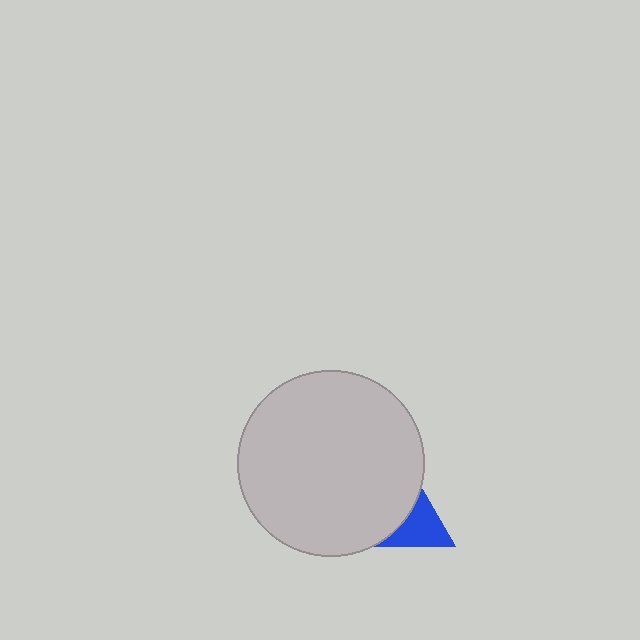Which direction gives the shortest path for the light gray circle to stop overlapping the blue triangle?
Moving left gives the shortest separation.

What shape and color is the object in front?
The object in front is a light gray circle.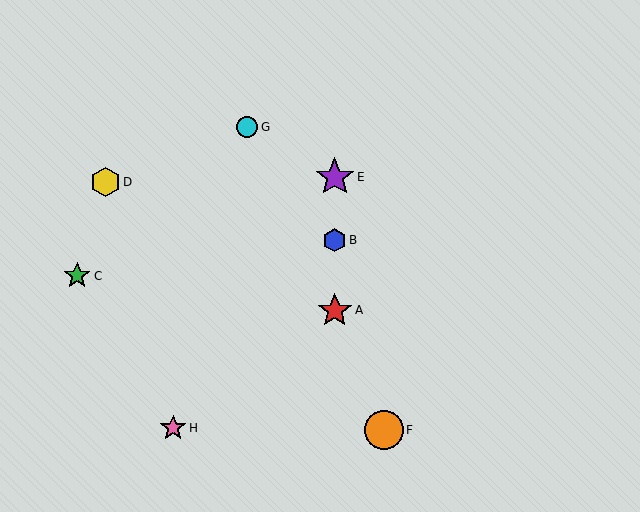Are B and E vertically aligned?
Yes, both are at x≈335.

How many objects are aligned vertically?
3 objects (A, B, E) are aligned vertically.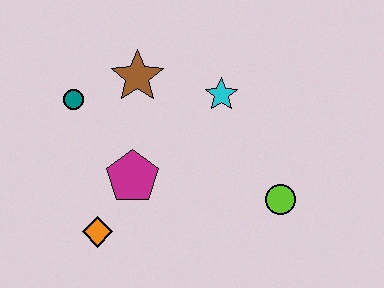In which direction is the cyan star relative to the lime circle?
The cyan star is above the lime circle.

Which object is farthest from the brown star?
The lime circle is farthest from the brown star.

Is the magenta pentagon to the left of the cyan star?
Yes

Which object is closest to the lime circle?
The cyan star is closest to the lime circle.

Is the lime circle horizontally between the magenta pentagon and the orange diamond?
No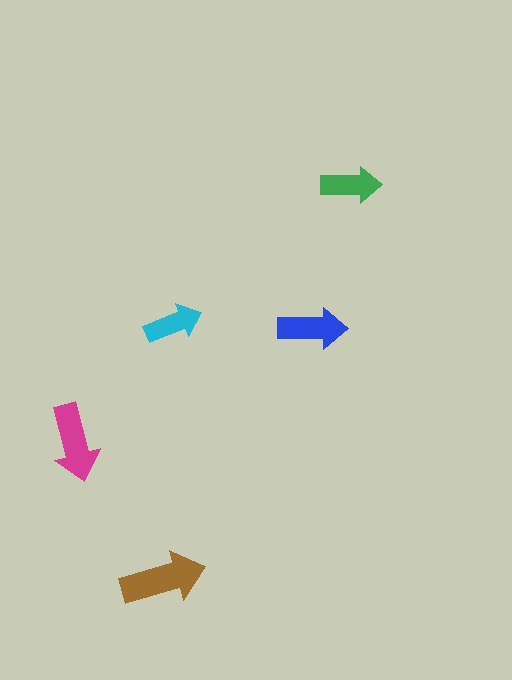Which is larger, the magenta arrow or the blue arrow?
The magenta one.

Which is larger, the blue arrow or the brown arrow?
The brown one.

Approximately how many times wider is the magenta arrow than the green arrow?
About 1.5 times wider.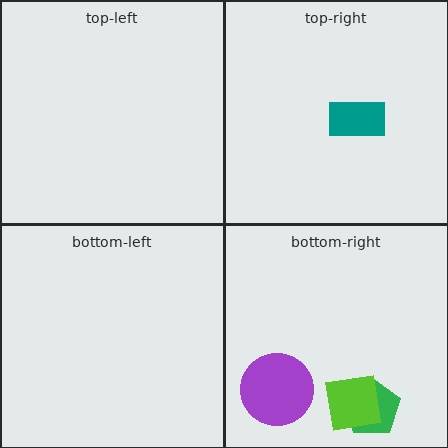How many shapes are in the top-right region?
1.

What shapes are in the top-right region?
The teal rectangle.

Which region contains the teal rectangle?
The top-right region.